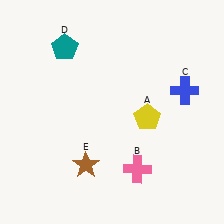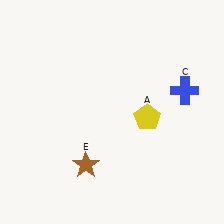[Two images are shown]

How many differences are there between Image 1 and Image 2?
There are 2 differences between the two images.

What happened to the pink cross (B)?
The pink cross (B) was removed in Image 2. It was in the bottom-right area of Image 1.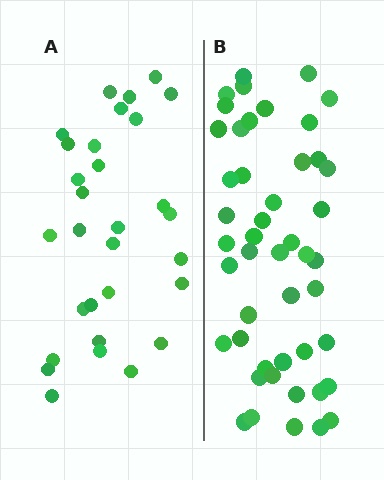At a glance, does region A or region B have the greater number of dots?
Region B (the right region) has more dots.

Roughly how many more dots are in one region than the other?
Region B has approximately 15 more dots than region A.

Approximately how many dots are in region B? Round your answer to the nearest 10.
About 50 dots. (The exact count is 47, which rounds to 50.)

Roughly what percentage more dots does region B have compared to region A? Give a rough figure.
About 55% more.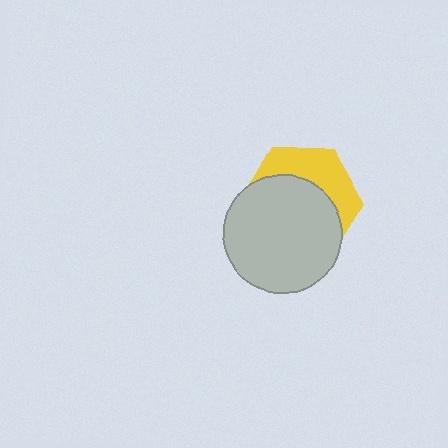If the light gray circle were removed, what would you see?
You would see the complete yellow hexagon.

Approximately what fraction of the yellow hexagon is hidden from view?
Roughly 64% of the yellow hexagon is hidden behind the light gray circle.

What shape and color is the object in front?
The object in front is a light gray circle.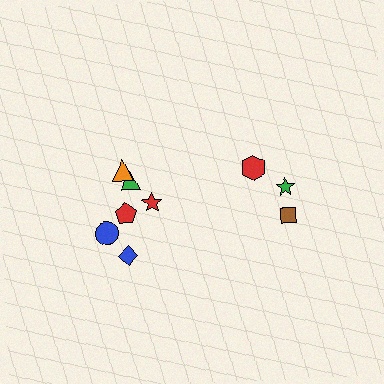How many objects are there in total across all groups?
There are 9 objects.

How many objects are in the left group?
There are 6 objects.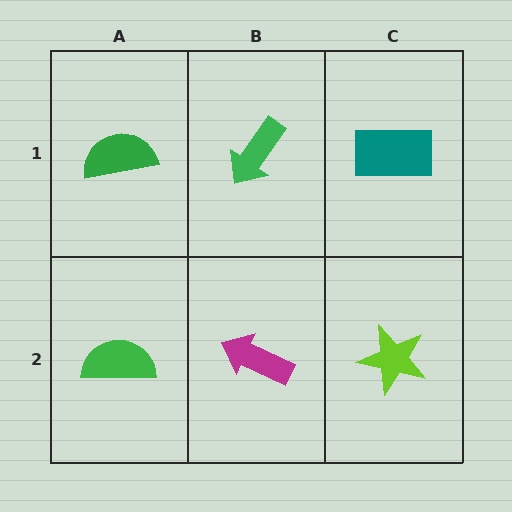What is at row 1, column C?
A teal rectangle.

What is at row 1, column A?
A green semicircle.